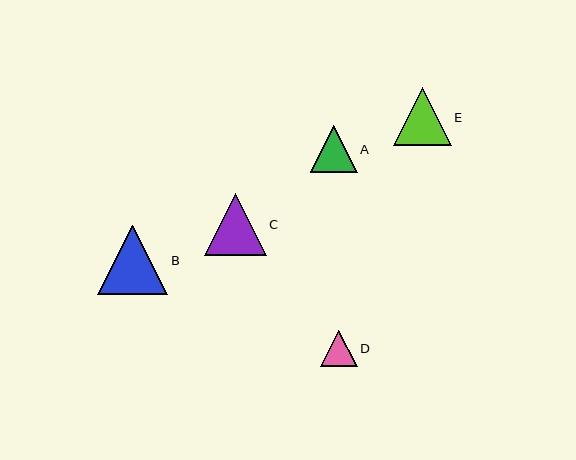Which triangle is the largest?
Triangle B is the largest with a size of approximately 70 pixels.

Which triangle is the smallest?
Triangle D is the smallest with a size of approximately 37 pixels.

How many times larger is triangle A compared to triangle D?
Triangle A is approximately 1.3 times the size of triangle D.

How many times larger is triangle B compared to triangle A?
Triangle B is approximately 1.5 times the size of triangle A.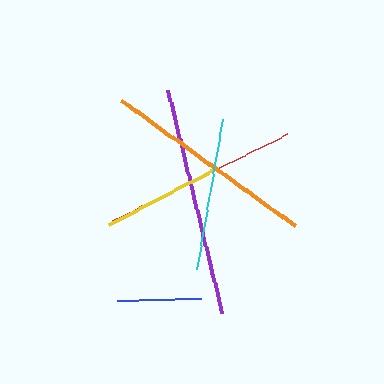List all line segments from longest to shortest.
From longest to shortest: purple, orange, red, cyan, yellow, blue.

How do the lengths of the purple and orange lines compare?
The purple and orange lines are approximately the same length.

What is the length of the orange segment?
The orange segment is approximately 214 pixels long.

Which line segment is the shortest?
The blue line is the shortest at approximately 85 pixels.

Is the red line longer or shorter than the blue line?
The red line is longer than the blue line.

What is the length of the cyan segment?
The cyan segment is approximately 152 pixels long.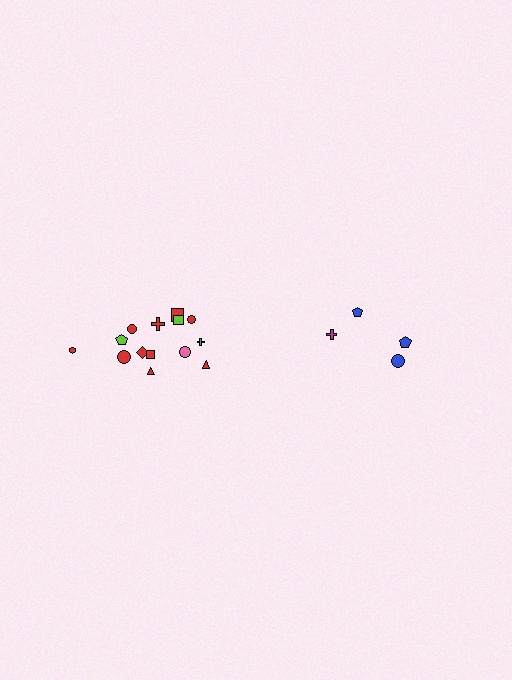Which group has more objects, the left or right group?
The left group.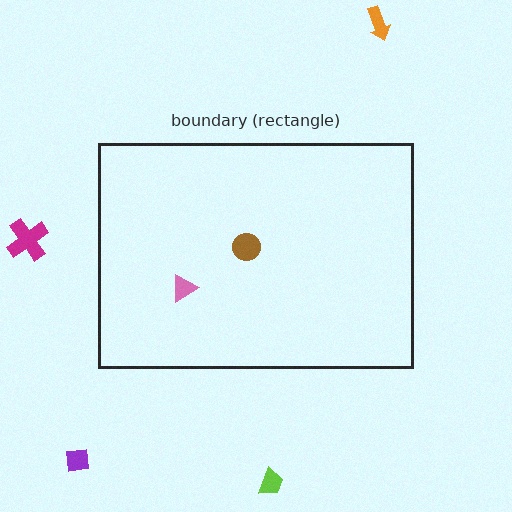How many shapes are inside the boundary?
2 inside, 4 outside.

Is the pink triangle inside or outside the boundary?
Inside.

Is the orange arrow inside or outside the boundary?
Outside.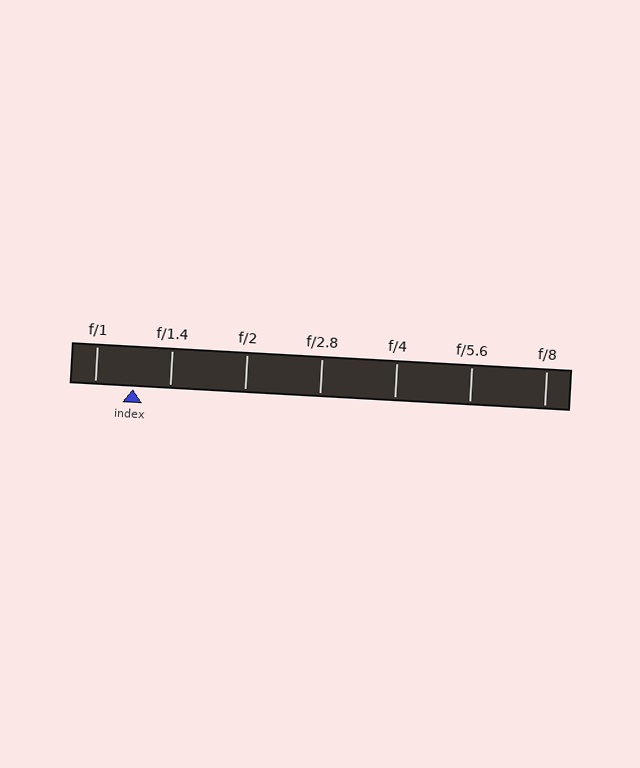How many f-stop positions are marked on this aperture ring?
There are 7 f-stop positions marked.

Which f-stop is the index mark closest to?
The index mark is closest to f/1.4.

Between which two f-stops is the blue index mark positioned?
The index mark is between f/1 and f/1.4.